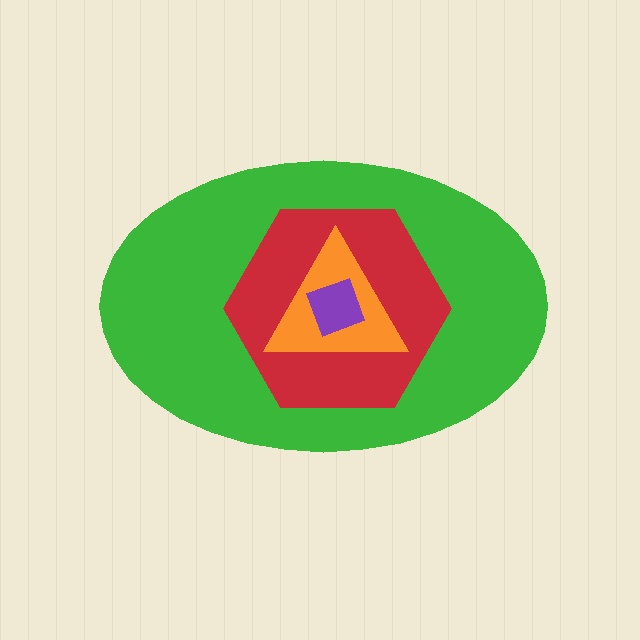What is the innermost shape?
The purple square.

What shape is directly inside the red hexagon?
The orange triangle.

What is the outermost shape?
The green ellipse.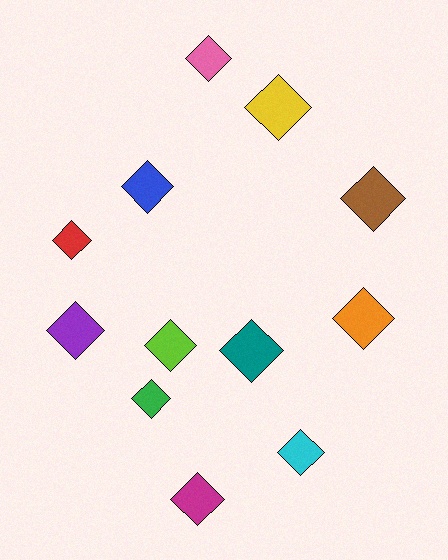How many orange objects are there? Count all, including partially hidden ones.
There is 1 orange object.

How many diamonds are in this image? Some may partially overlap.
There are 12 diamonds.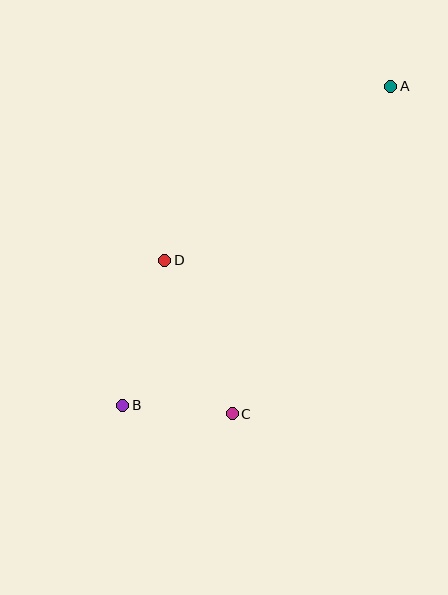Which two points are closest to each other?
Points B and C are closest to each other.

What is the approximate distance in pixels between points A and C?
The distance between A and C is approximately 364 pixels.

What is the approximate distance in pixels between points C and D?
The distance between C and D is approximately 168 pixels.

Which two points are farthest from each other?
Points A and B are farthest from each other.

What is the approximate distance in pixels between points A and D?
The distance between A and D is approximately 285 pixels.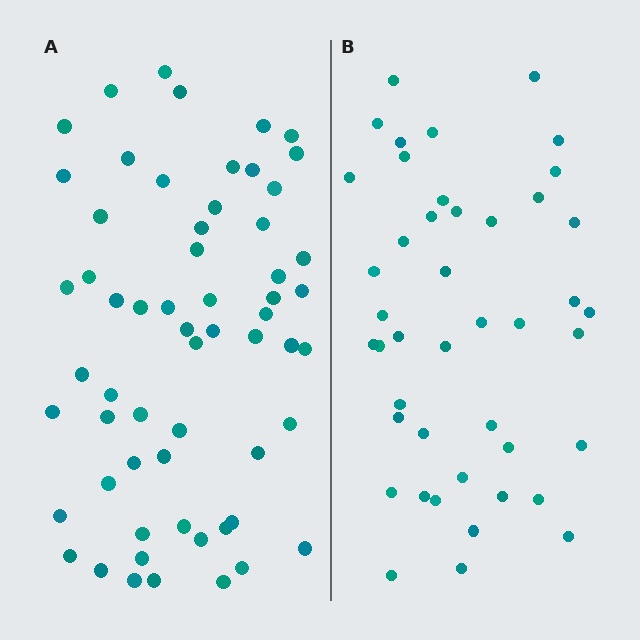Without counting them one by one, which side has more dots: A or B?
Region A (the left region) has more dots.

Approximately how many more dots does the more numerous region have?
Region A has approximately 15 more dots than region B.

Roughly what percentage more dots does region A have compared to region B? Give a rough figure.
About 35% more.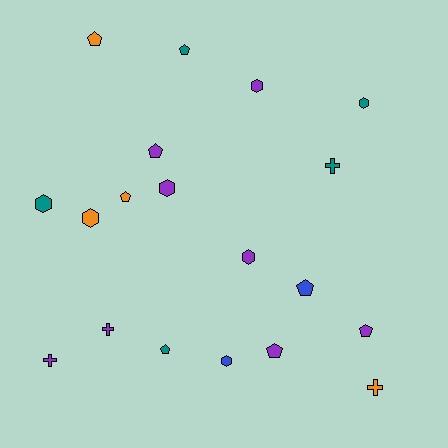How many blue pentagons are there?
There is 1 blue pentagon.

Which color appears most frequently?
Purple, with 8 objects.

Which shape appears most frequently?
Pentagon, with 8 objects.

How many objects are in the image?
There are 19 objects.